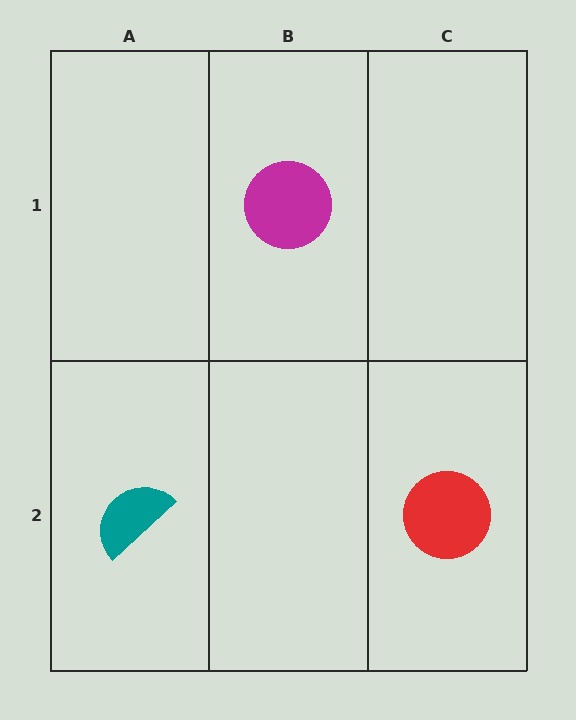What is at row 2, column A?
A teal semicircle.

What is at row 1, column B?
A magenta circle.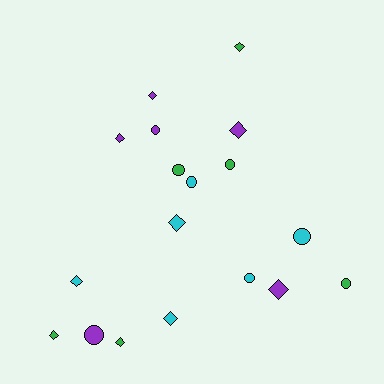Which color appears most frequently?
Purple, with 6 objects.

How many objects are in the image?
There are 18 objects.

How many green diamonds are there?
There are 3 green diamonds.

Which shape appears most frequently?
Diamond, with 10 objects.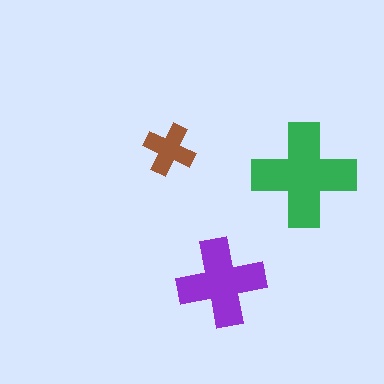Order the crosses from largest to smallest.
the green one, the purple one, the brown one.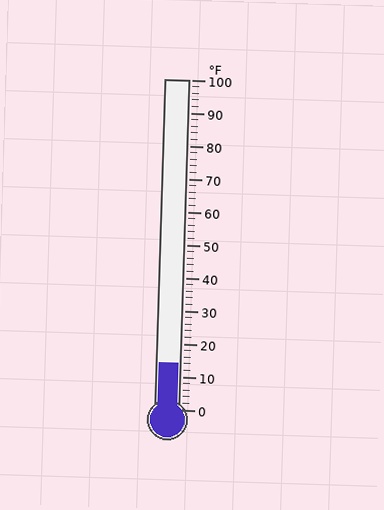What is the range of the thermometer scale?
The thermometer scale ranges from 0°F to 100°F.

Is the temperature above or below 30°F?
The temperature is below 30°F.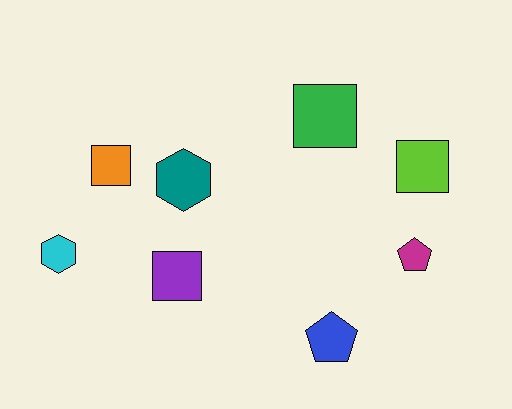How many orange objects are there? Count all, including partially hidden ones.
There is 1 orange object.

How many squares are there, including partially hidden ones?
There are 4 squares.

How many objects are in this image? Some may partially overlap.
There are 8 objects.